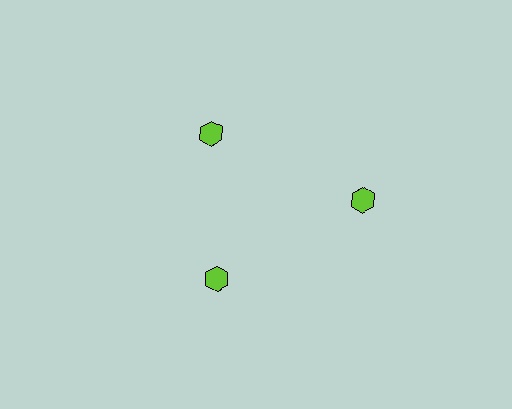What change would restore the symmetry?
The symmetry would be restored by moving it inward, back onto the ring so that all 3 hexagons sit at equal angles and equal distance from the center.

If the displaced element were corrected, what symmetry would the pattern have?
It would have 3-fold rotational symmetry — the pattern would map onto itself every 120 degrees.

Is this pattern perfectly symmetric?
No. The 3 lime hexagons are arranged in a ring, but one element near the 3 o'clock position is pushed outward from the center, breaking the 3-fold rotational symmetry.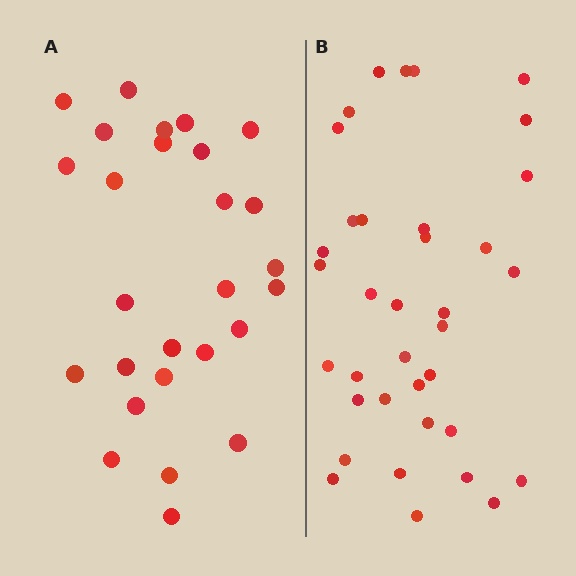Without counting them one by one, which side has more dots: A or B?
Region B (the right region) has more dots.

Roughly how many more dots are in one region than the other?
Region B has roughly 8 or so more dots than region A.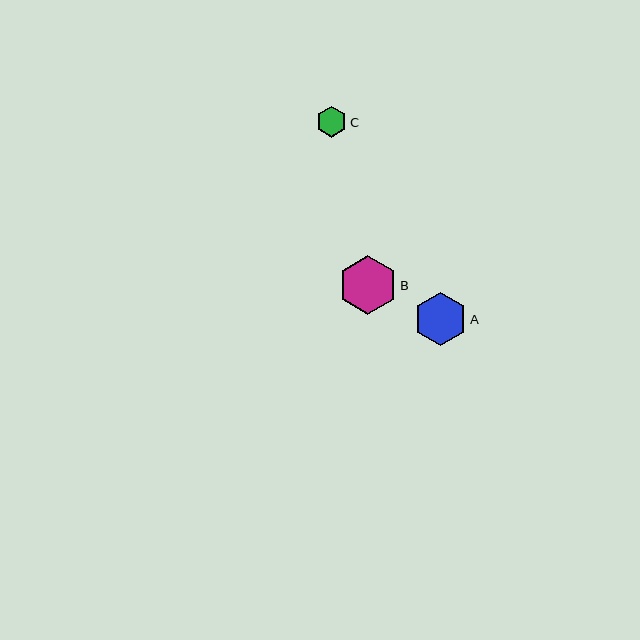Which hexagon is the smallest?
Hexagon C is the smallest with a size of approximately 31 pixels.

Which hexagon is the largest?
Hexagon B is the largest with a size of approximately 59 pixels.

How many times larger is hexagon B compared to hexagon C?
Hexagon B is approximately 1.9 times the size of hexagon C.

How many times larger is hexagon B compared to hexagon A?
Hexagon B is approximately 1.1 times the size of hexagon A.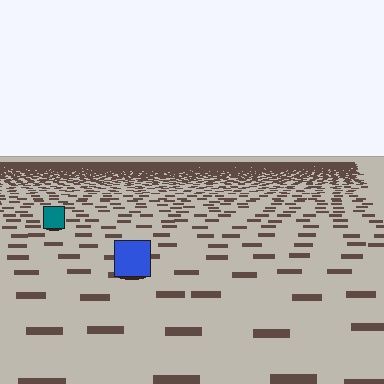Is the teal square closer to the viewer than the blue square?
No. The blue square is closer — you can tell from the texture gradient: the ground texture is coarser near it.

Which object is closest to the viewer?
The blue square is closest. The texture marks near it are larger and more spread out.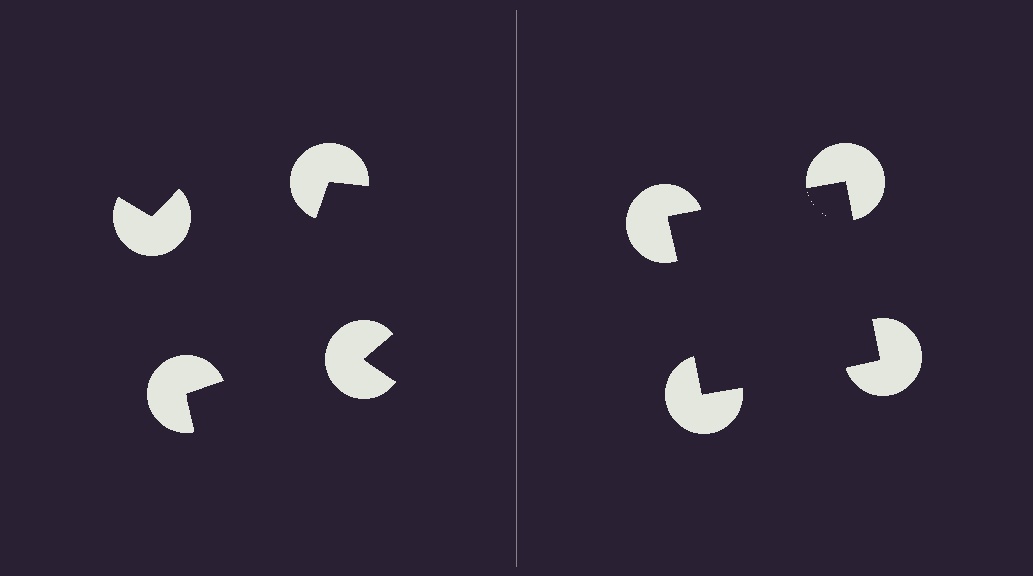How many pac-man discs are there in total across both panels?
8 — 4 on each side.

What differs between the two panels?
The pac-man discs are positioned identically on both sides; only the wedge orientations differ. On the right they align to a square; on the left they are misaligned.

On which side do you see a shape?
An illusory square appears on the right side. On the left side the wedge cuts are rotated, so no coherent shape forms.